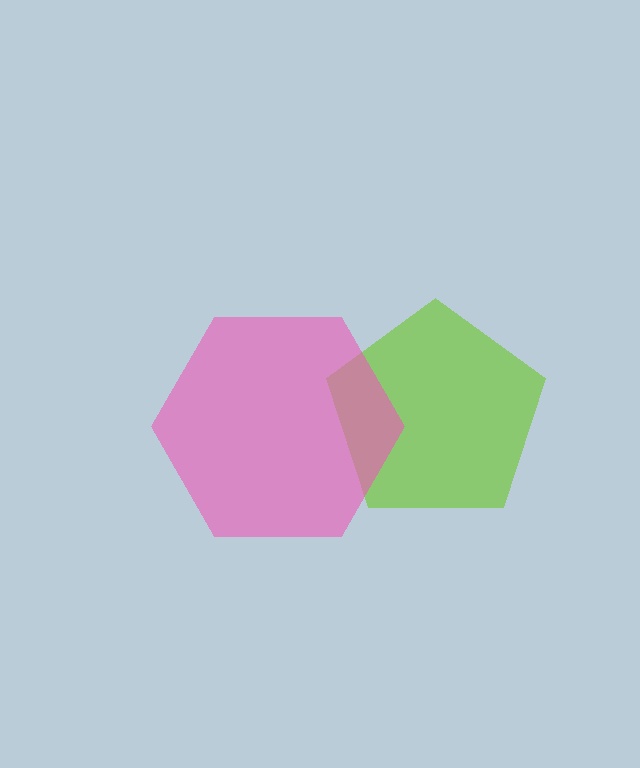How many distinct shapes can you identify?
There are 2 distinct shapes: a lime pentagon, a pink hexagon.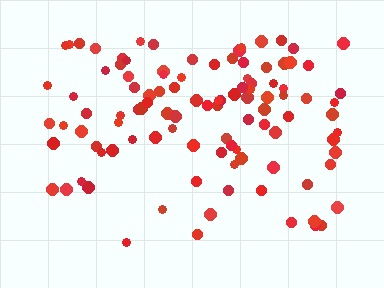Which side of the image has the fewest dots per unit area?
The bottom.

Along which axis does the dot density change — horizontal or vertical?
Vertical.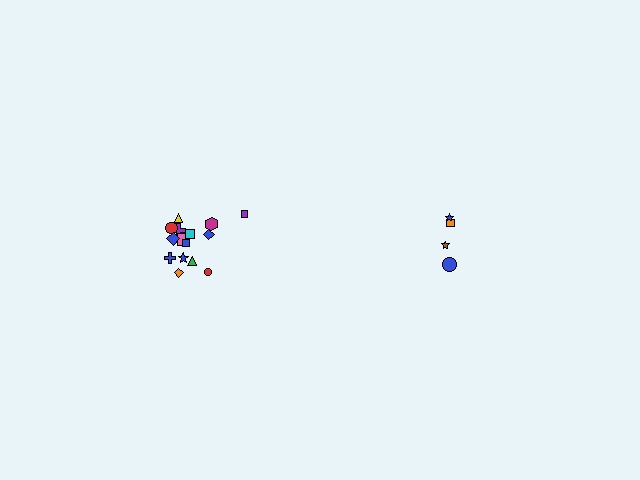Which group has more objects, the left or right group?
The left group.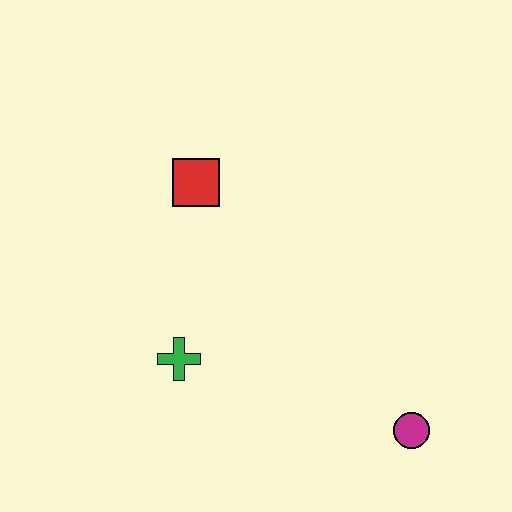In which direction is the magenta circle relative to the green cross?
The magenta circle is to the right of the green cross.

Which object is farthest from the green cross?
The magenta circle is farthest from the green cross.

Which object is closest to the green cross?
The red square is closest to the green cross.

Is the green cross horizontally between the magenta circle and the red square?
No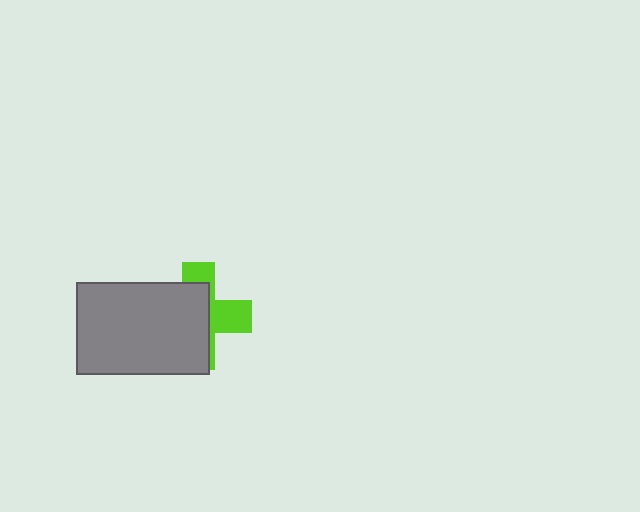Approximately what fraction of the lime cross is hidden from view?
Roughly 60% of the lime cross is hidden behind the gray rectangle.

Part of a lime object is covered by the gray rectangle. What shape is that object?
It is a cross.